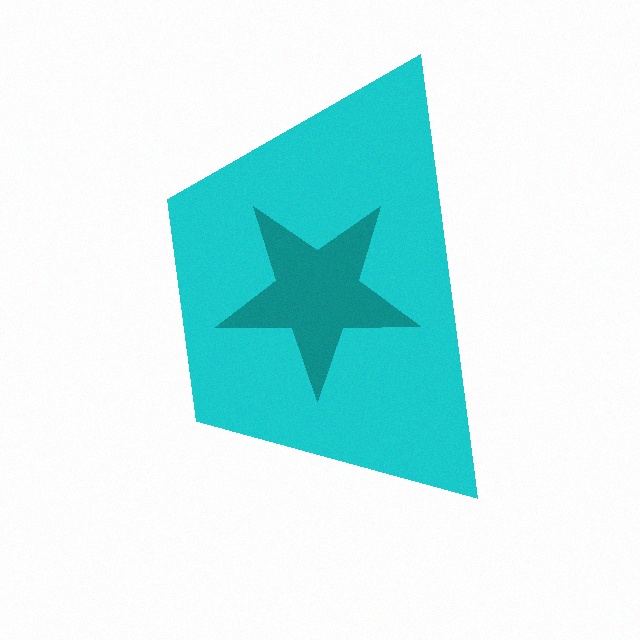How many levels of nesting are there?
2.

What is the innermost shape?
The teal star.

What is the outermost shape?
The cyan trapezoid.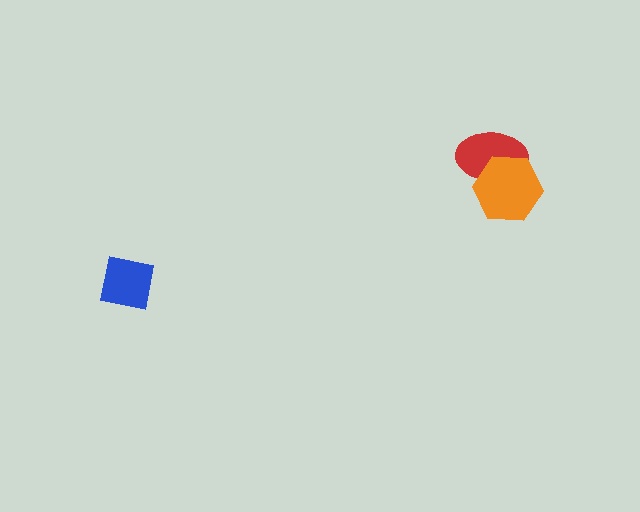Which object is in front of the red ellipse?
The orange hexagon is in front of the red ellipse.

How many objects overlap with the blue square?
0 objects overlap with the blue square.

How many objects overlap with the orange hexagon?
1 object overlaps with the orange hexagon.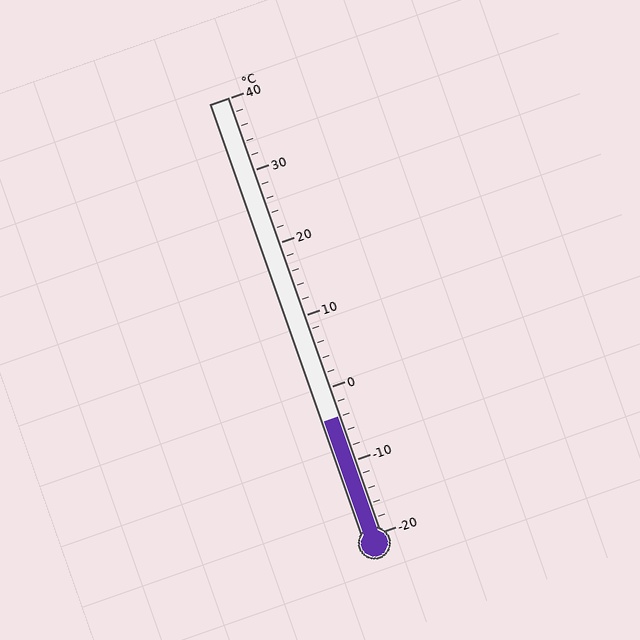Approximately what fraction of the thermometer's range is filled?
The thermometer is filled to approximately 25% of its range.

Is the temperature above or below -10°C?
The temperature is above -10°C.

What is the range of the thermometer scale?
The thermometer scale ranges from -20°C to 40°C.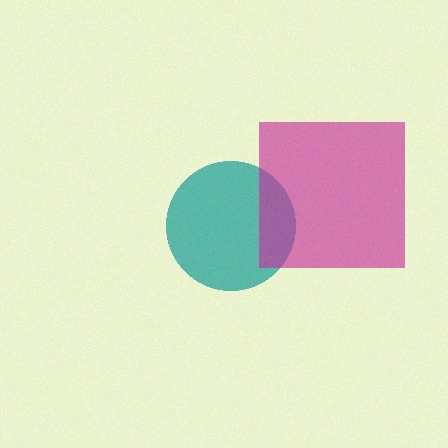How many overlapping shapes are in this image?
There are 2 overlapping shapes in the image.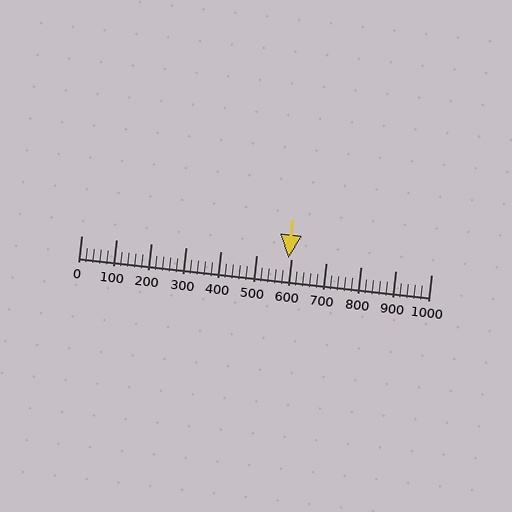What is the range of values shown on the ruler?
The ruler shows values from 0 to 1000.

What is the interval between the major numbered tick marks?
The major tick marks are spaced 100 units apart.